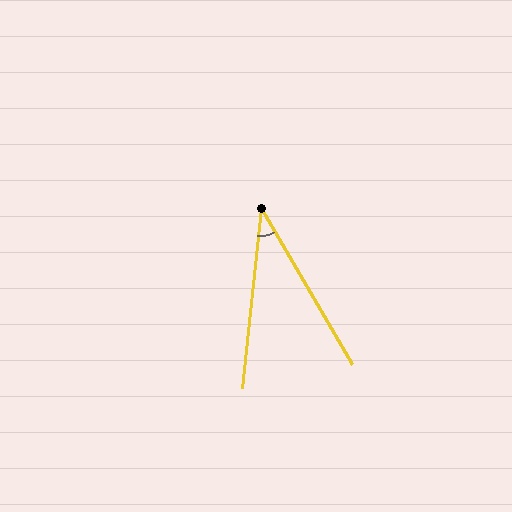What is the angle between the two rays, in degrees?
Approximately 36 degrees.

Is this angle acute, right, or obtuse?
It is acute.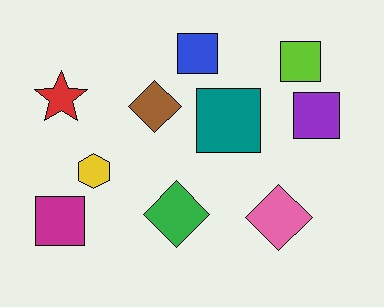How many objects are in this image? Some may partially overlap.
There are 10 objects.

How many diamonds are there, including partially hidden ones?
There are 3 diamonds.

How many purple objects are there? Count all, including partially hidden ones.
There is 1 purple object.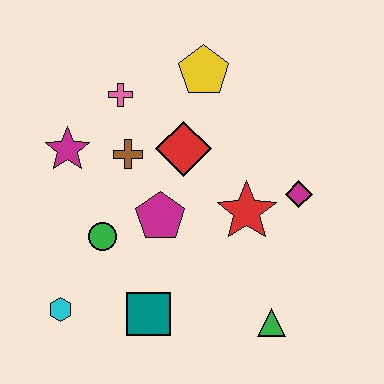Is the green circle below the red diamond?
Yes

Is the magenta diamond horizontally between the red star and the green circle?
No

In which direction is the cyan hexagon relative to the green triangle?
The cyan hexagon is to the left of the green triangle.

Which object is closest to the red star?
The magenta diamond is closest to the red star.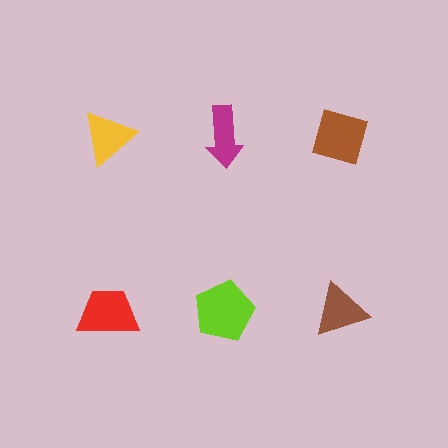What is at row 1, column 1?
A yellow triangle.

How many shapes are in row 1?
3 shapes.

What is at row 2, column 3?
A brown triangle.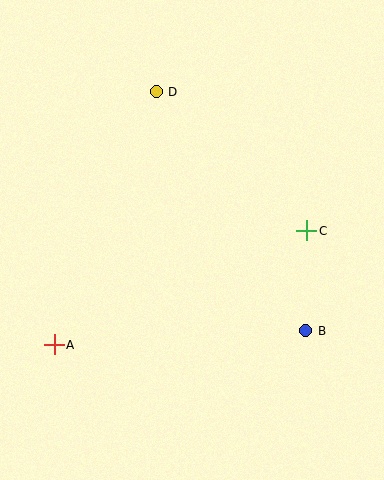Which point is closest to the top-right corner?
Point C is closest to the top-right corner.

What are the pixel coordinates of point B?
Point B is at (306, 331).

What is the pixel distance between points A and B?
The distance between A and B is 252 pixels.